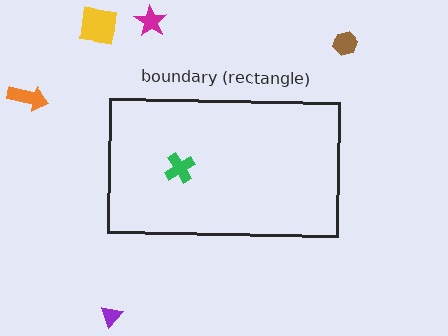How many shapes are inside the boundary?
1 inside, 5 outside.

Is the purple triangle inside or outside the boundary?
Outside.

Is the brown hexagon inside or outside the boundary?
Outside.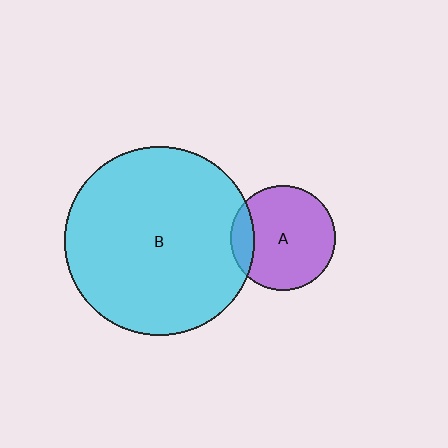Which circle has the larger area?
Circle B (cyan).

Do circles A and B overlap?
Yes.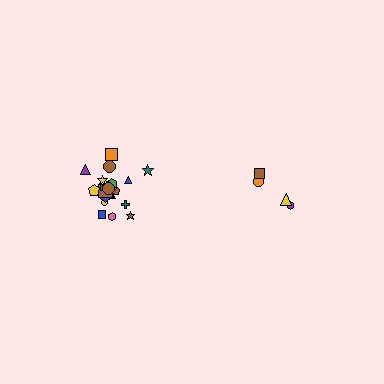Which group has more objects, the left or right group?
The left group.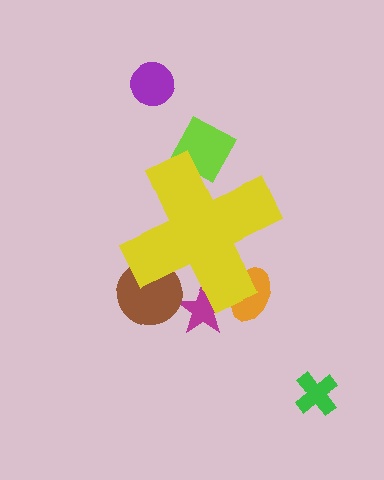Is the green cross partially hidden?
No, the green cross is fully visible.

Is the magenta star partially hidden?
Yes, the magenta star is partially hidden behind the yellow cross.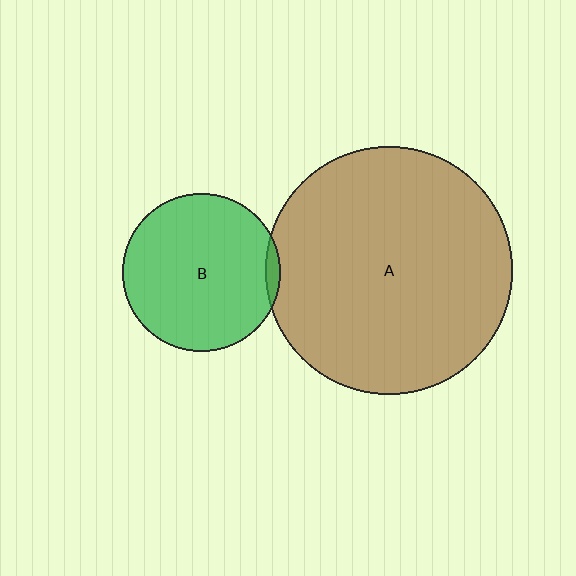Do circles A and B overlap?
Yes.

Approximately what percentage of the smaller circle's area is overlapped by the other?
Approximately 5%.